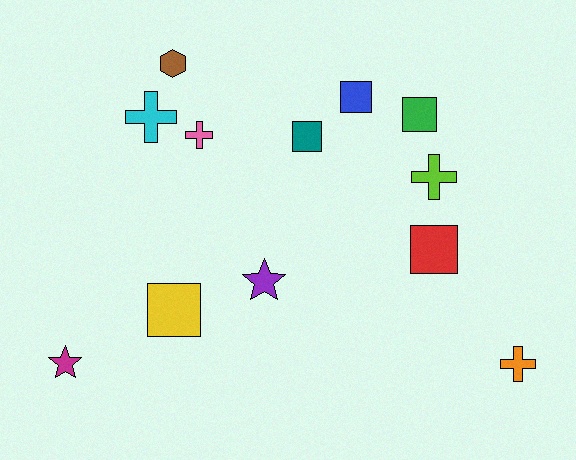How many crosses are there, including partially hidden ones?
There are 4 crosses.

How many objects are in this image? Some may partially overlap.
There are 12 objects.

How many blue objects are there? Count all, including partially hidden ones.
There is 1 blue object.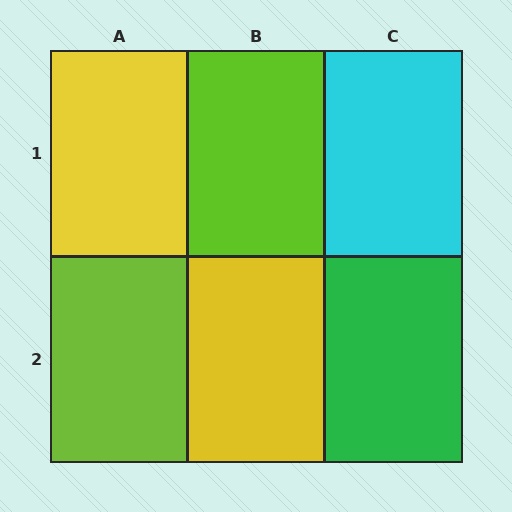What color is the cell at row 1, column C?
Cyan.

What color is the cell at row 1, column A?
Yellow.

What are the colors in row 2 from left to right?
Lime, yellow, green.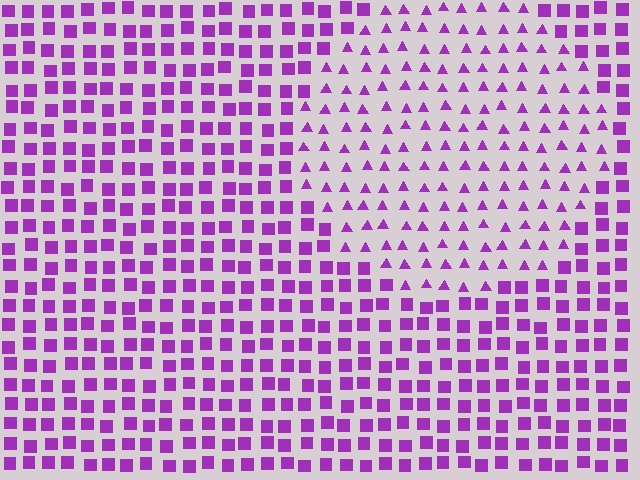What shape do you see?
I see a circle.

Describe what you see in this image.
The image is filled with small purple elements arranged in a uniform grid. A circle-shaped region contains triangles, while the surrounding area contains squares. The boundary is defined purely by the change in element shape.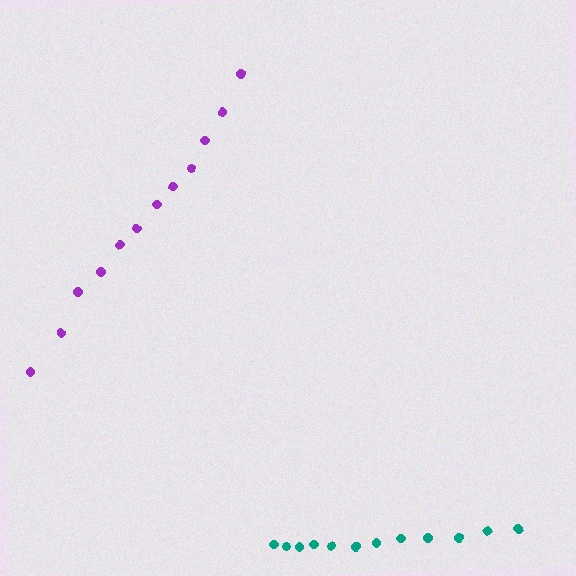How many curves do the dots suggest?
There are 2 distinct paths.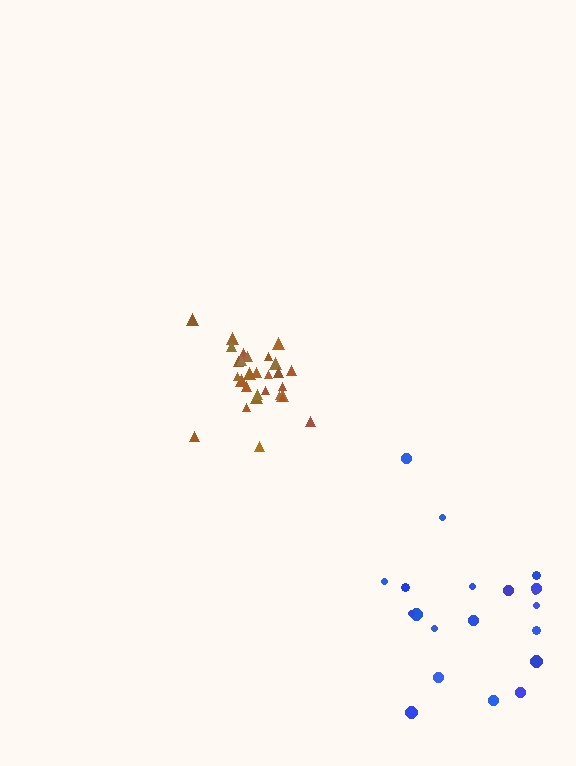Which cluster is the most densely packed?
Brown.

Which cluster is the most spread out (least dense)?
Blue.